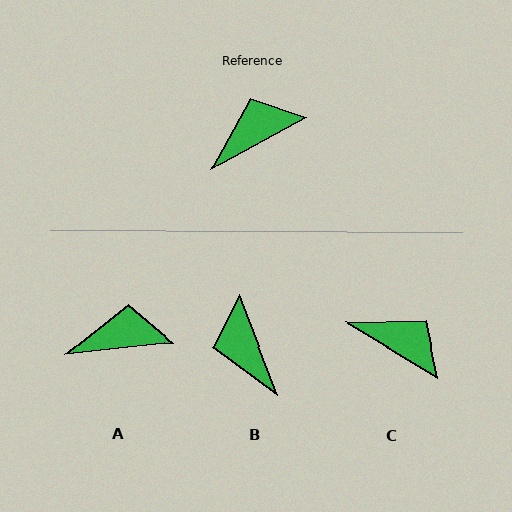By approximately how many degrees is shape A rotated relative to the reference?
Approximately 22 degrees clockwise.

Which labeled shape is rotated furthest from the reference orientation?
B, about 83 degrees away.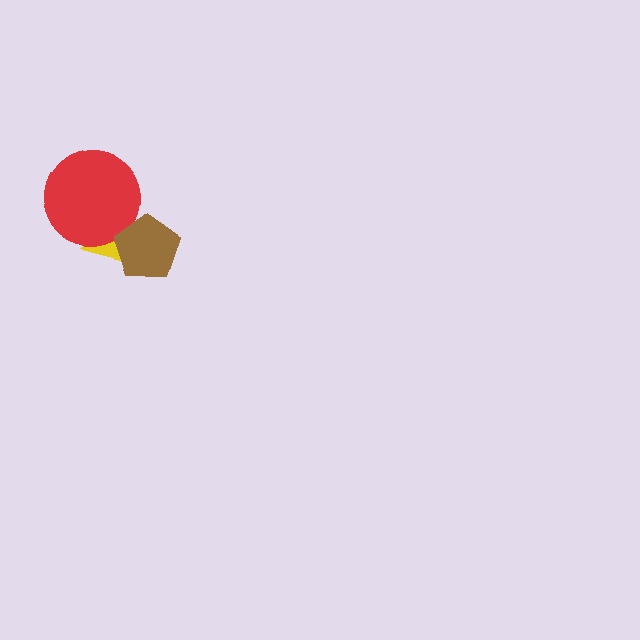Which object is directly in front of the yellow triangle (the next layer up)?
The red circle is directly in front of the yellow triangle.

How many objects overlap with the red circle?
2 objects overlap with the red circle.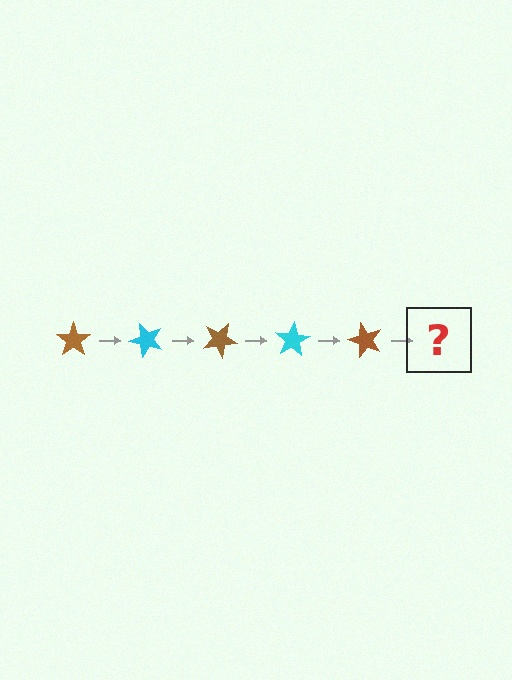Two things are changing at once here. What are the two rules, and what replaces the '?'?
The two rules are that it rotates 50 degrees each step and the color cycles through brown and cyan. The '?' should be a cyan star, rotated 250 degrees from the start.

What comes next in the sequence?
The next element should be a cyan star, rotated 250 degrees from the start.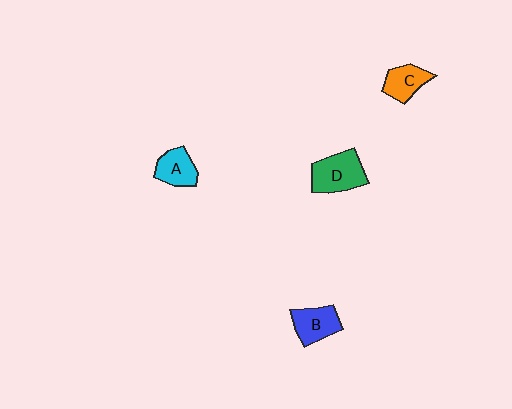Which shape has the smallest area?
Shape C (orange).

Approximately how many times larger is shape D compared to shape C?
Approximately 1.5 times.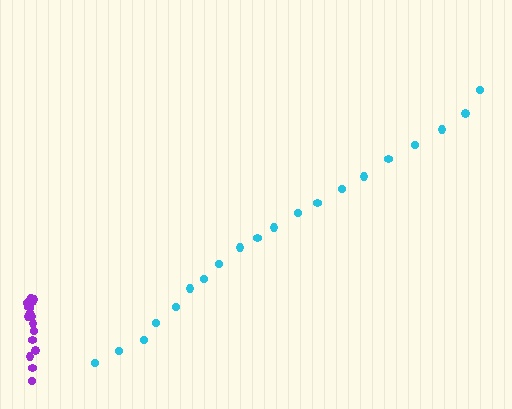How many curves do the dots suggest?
There are 2 distinct paths.